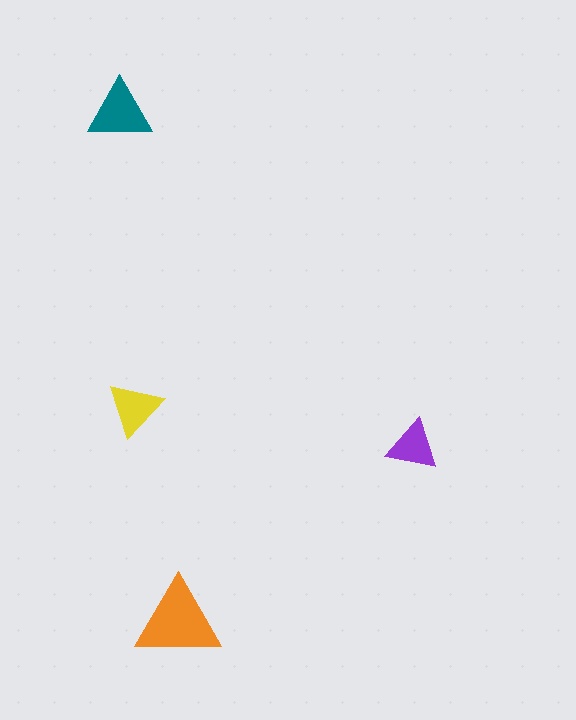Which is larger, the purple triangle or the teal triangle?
The teal one.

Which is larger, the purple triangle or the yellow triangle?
The yellow one.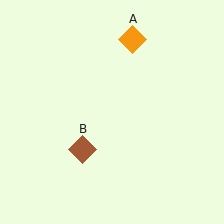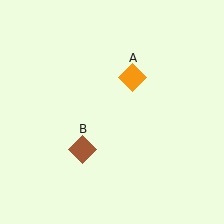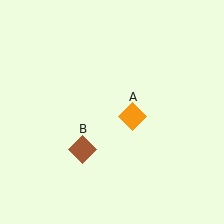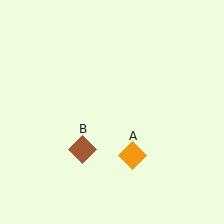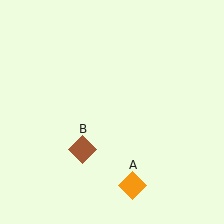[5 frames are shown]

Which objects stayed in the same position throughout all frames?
Brown diamond (object B) remained stationary.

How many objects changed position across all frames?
1 object changed position: orange diamond (object A).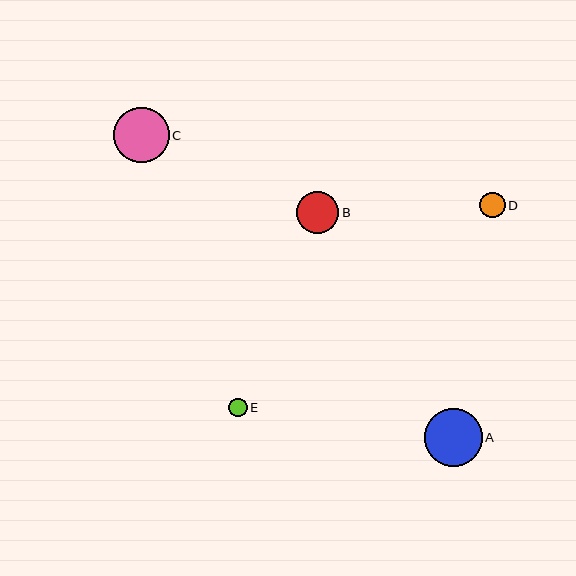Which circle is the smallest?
Circle E is the smallest with a size of approximately 19 pixels.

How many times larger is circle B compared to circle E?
Circle B is approximately 2.2 times the size of circle E.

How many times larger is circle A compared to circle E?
Circle A is approximately 3.1 times the size of circle E.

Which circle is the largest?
Circle A is the largest with a size of approximately 58 pixels.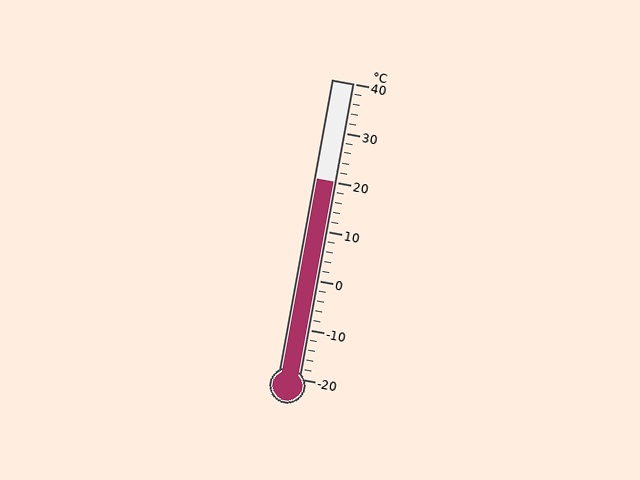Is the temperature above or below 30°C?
The temperature is below 30°C.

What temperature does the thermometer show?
The thermometer shows approximately 20°C.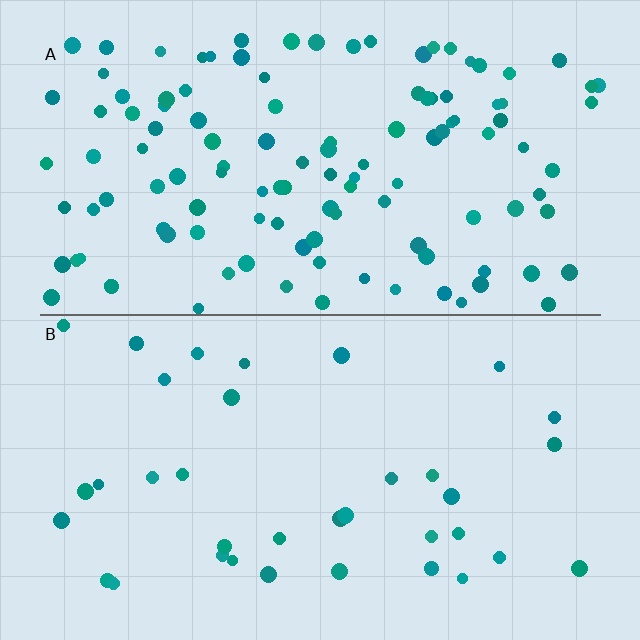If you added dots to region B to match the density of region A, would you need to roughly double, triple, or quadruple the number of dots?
Approximately triple.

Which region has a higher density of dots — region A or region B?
A (the top).